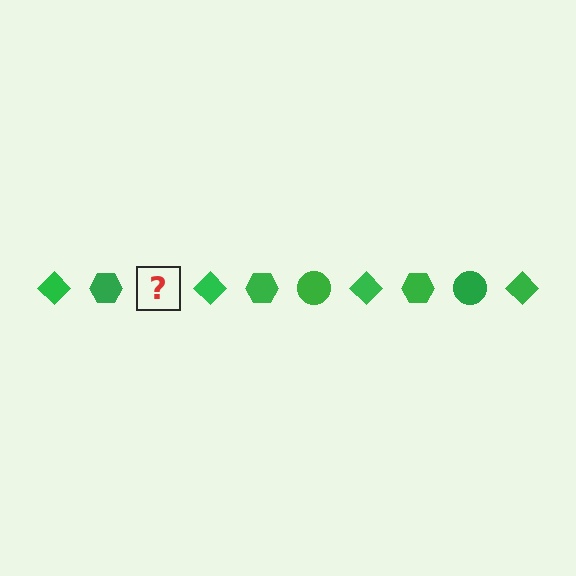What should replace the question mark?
The question mark should be replaced with a green circle.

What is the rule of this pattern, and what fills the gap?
The rule is that the pattern cycles through diamond, hexagon, circle shapes in green. The gap should be filled with a green circle.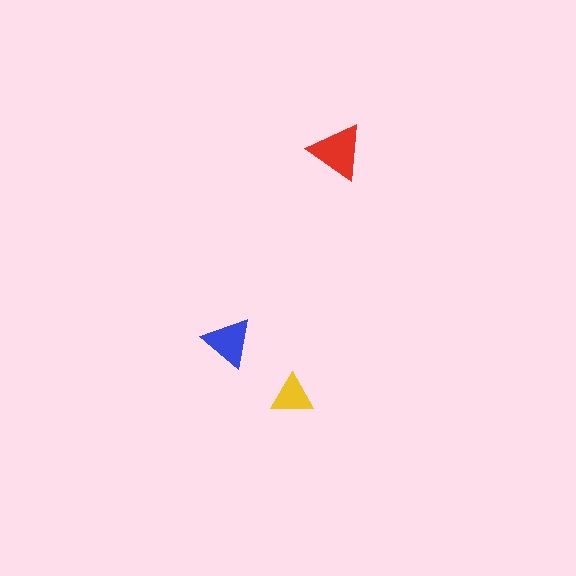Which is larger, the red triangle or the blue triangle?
The red one.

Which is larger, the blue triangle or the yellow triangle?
The blue one.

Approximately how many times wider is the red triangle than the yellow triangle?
About 1.5 times wider.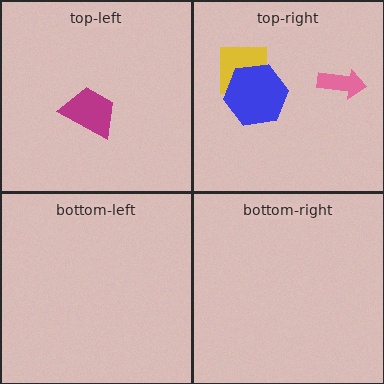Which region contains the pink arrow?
The top-right region.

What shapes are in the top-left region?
The magenta trapezoid.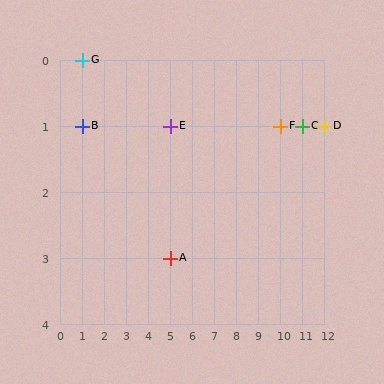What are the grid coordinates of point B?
Point B is at grid coordinates (1, 1).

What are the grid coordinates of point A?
Point A is at grid coordinates (5, 3).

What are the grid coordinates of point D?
Point D is at grid coordinates (12, 1).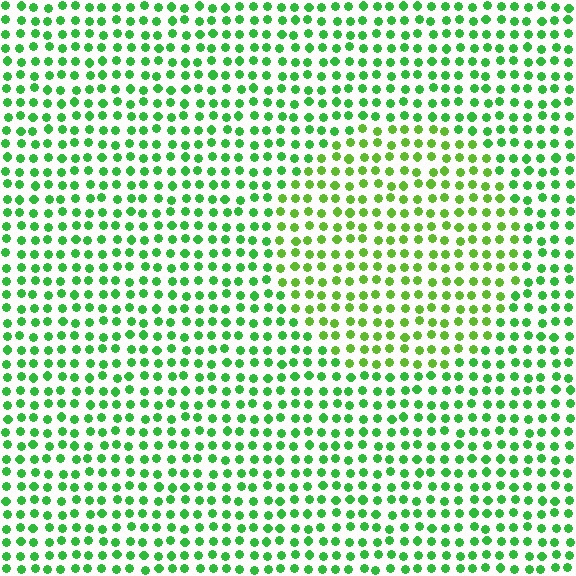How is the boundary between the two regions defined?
The boundary is defined purely by a slight shift in hue (about 26 degrees). Spacing, size, and orientation are identical on both sides.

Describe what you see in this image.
The image is filled with small green elements in a uniform arrangement. A circle-shaped region is visible where the elements are tinted to a slightly different hue, forming a subtle color boundary.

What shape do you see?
I see a circle.